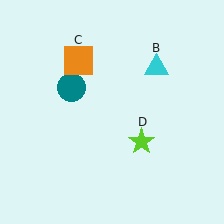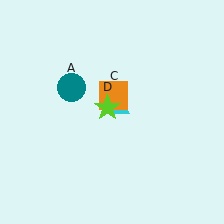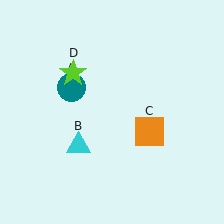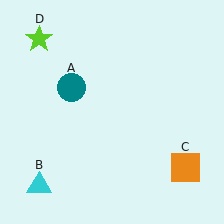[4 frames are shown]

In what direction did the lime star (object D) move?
The lime star (object D) moved up and to the left.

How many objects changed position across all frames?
3 objects changed position: cyan triangle (object B), orange square (object C), lime star (object D).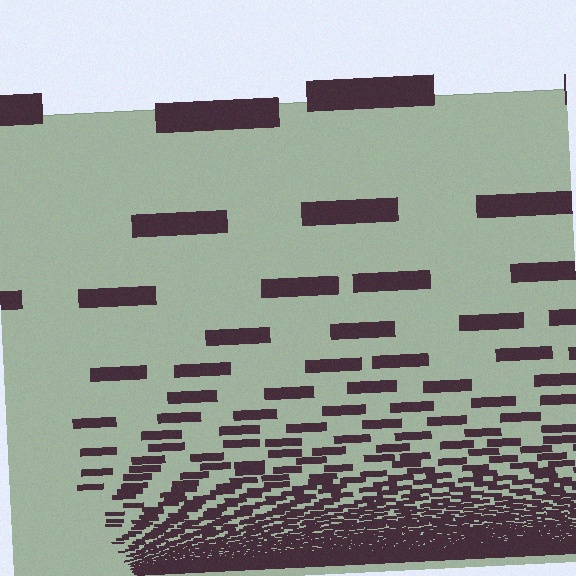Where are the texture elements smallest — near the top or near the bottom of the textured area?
Near the bottom.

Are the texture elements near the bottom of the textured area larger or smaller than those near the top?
Smaller. The gradient is inverted — elements near the bottom are smaller and denser.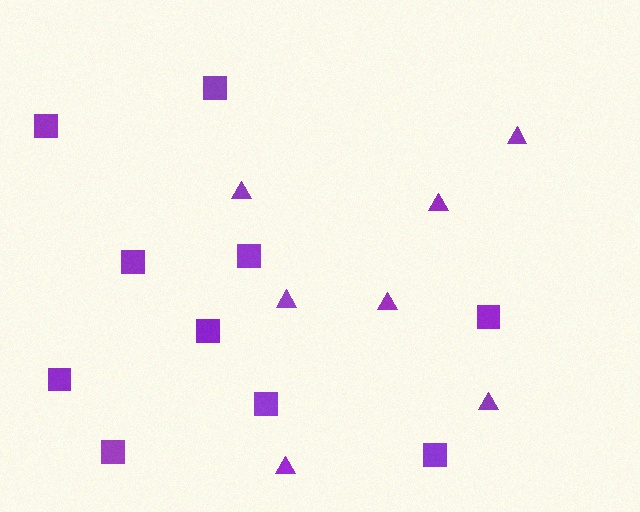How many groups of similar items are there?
There are 2 groups: one group of triangles (7) and one group of squares (10).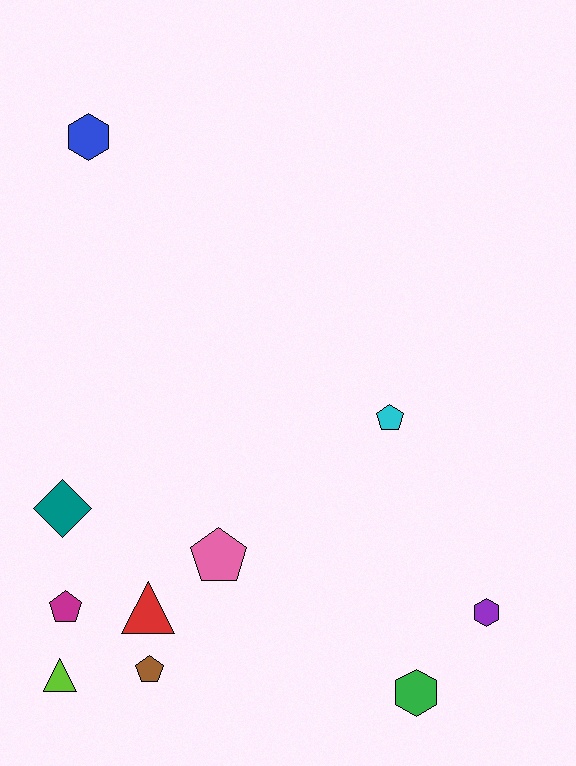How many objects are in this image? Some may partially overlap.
There are 10 objects.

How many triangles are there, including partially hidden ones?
There are 2 triangles.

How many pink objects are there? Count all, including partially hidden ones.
There is 1 pink object.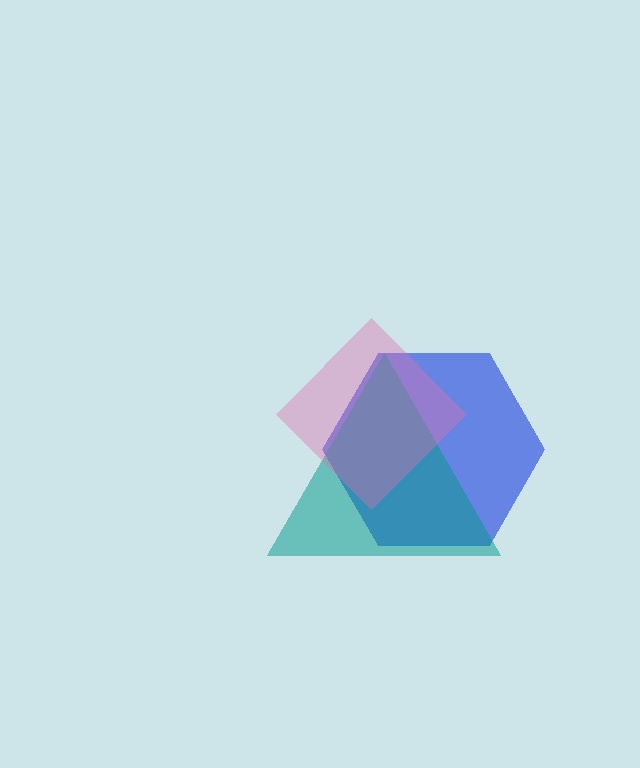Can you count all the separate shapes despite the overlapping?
Yes, there are 3 separate shapes.